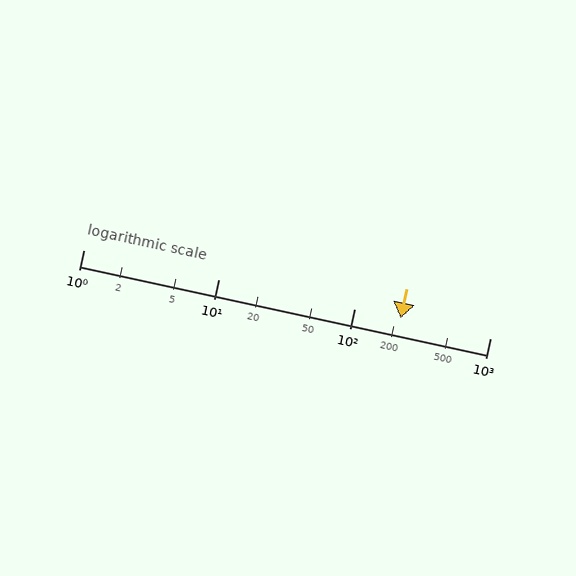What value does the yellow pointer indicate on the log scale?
The pointer indicates approximately 220.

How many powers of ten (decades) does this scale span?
The scale spans 3 decades, from 1 to 1000.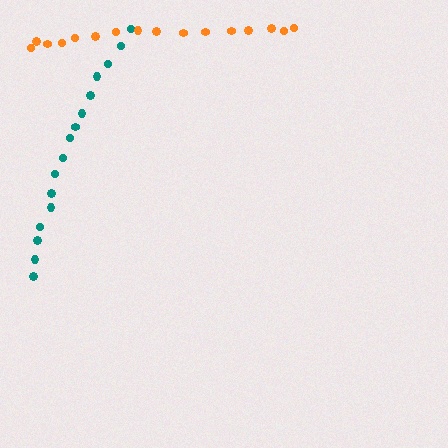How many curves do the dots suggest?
There are 2 distinct paths.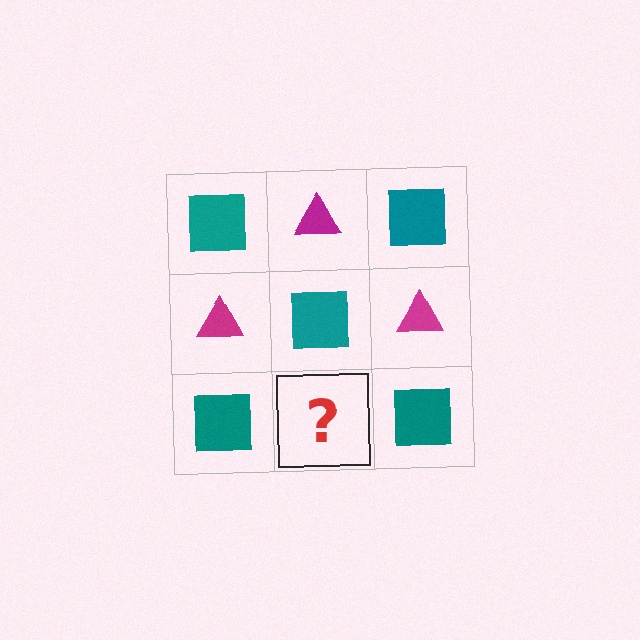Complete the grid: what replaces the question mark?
The question mark should be replaced with a magenta triangle.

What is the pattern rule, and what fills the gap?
The rule is that it alternates teal square and magenta triangle in a checkerboard pattern. The gap should be filled with a magenta triangle.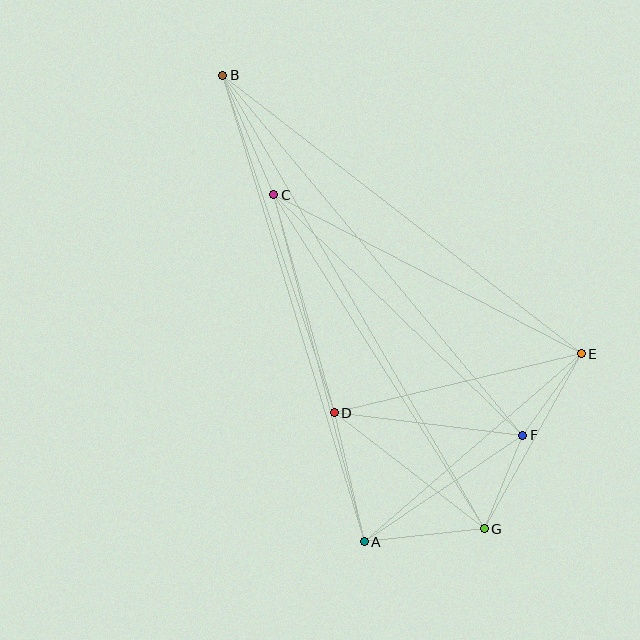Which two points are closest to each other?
Points E and F are closest to each other.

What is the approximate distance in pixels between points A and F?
The distance between A and F is approximately 191 pixels.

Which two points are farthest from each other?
Points B and G are farthest from each other.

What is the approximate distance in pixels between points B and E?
The distance between B and E is approximately 454 pixels.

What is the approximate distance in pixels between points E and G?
The distance between E and G is approximately 200 pixels.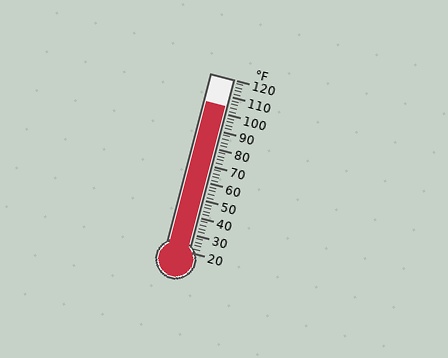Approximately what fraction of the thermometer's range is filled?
The thermometer is filled to approximately 85% of its range.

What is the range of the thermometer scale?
The thermometer scale ranges from 20°F to 120°F.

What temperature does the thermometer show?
The thermometer shows approximately 104°F.